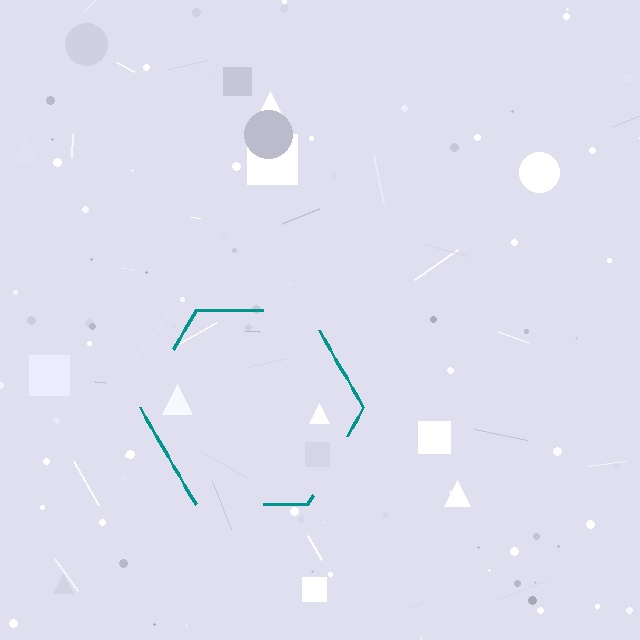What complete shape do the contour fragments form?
The contour fragments form a hexagon.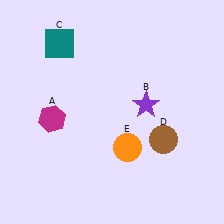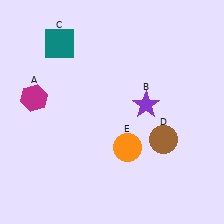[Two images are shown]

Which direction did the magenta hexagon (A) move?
The magenta hexagon (A) moved up.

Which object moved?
The magenta hexagon (A) moved up.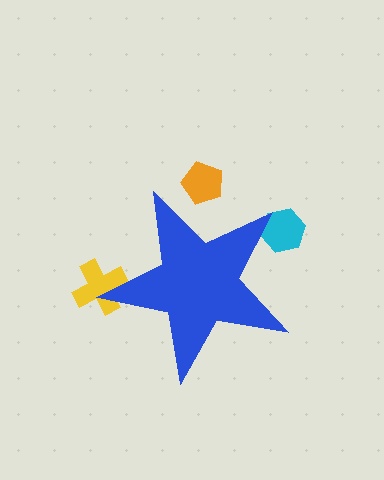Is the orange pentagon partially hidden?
Yes, the orange pentagon is partially hidden behind the blue star.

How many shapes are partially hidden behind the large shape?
3 shapes are partially hidden.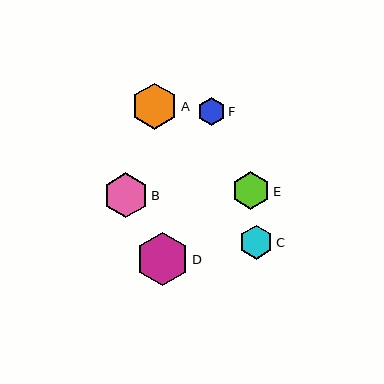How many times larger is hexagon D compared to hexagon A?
Hexagon D is approximately 1.2 times the size of hexagon A.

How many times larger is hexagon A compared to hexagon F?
Hexagon A is approximately 1.7 times the size of hexagon F.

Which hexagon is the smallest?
Hexagon F is the smallest with a size of approximately 27 pixels.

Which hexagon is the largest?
Hexagon D is the largest with a size of approximately 53 pixels.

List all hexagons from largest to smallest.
From largest to smallest: D, A, B, E, C, F.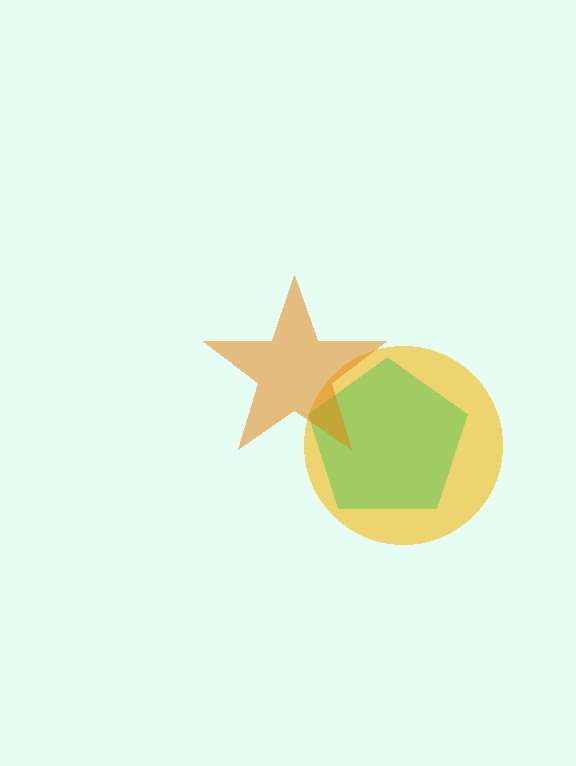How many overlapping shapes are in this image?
There are 3 overlapping shapes in the image.